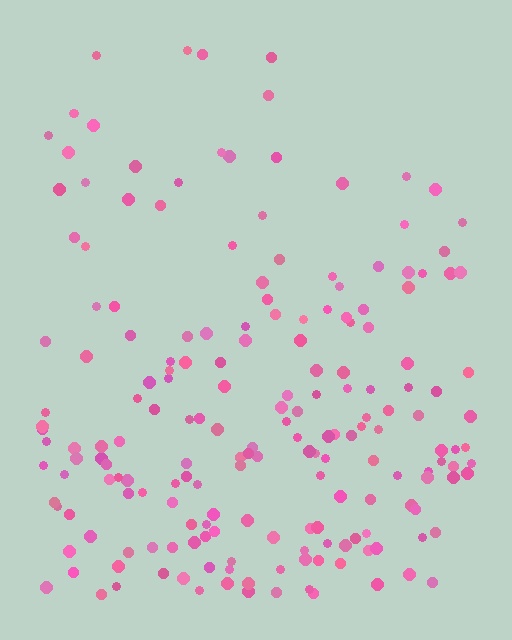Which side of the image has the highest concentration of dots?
The bottom.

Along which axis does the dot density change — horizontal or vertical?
Vertical.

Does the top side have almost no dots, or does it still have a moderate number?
Still a moderate number, just noticeably fewer than the bottom.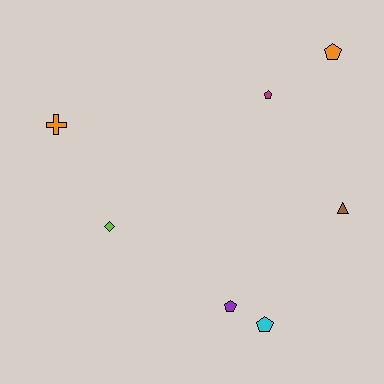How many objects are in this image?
There are 7 objects.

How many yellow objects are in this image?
There are no yellow objects.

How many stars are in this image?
There are no stars.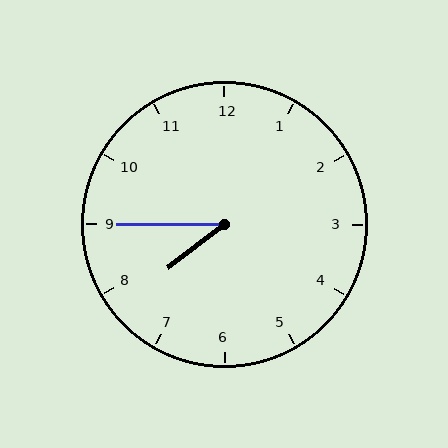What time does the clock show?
7:45.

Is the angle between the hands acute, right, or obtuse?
It is acute.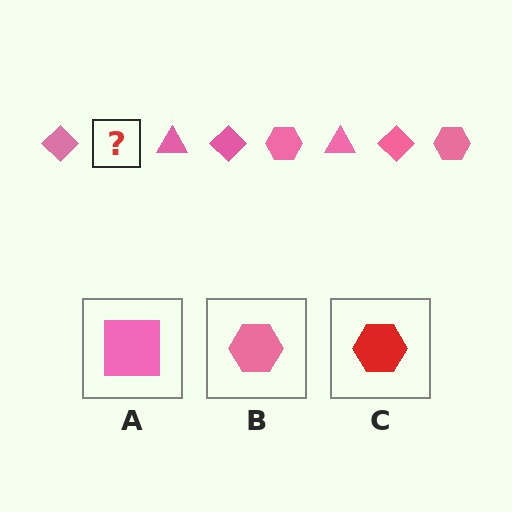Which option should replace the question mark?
Option B.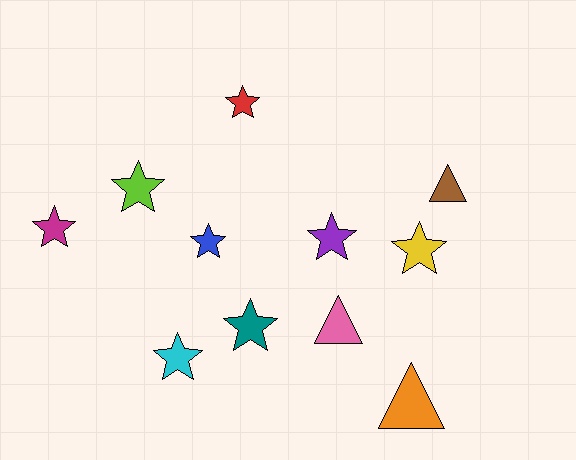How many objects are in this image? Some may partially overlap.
There are 11 objects.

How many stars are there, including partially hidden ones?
There are 8 stars.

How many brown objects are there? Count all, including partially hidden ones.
There is 1 brown object.